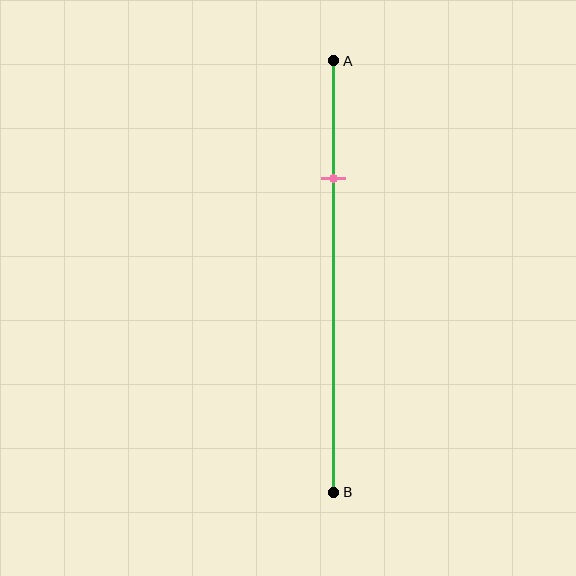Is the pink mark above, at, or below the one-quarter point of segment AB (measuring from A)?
The pink mark is approximately at the one-quarter point of segment AB.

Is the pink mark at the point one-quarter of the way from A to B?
Yes, the mark is approximately at the one-quarter point.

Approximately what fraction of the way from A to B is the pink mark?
The pink mark is approximately 25% of the way from A to B.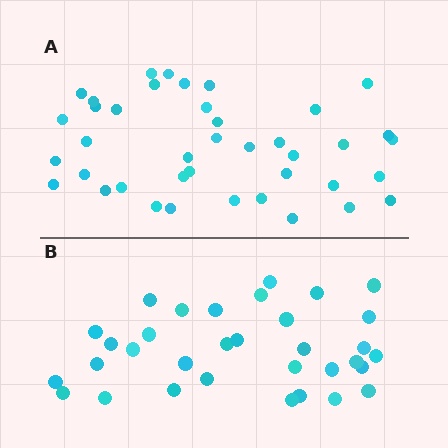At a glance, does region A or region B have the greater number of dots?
Region A (the top region) has more dots.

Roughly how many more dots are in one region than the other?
Region A has roughly 8 or so more dots than region B.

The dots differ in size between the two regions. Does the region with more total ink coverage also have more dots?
No. Region B has more total ink coverage because its dots are larger, but region A actually contains more individual dots. Total area can be misleading — the number of items is what matters here.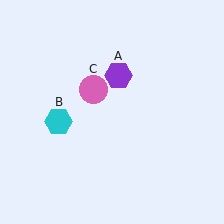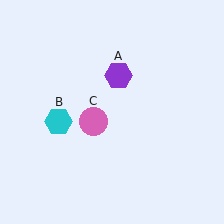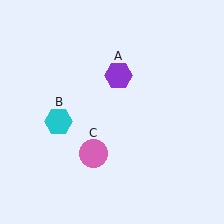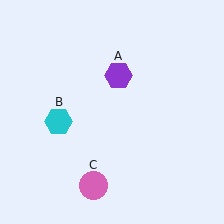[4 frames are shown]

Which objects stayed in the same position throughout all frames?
Purple hexagon (object A) and cyan hexagon (object B) remained stationary.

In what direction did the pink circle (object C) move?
The pink circle (object C) moved down.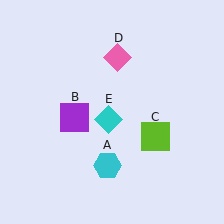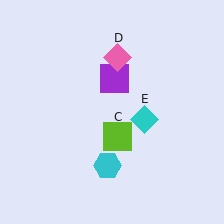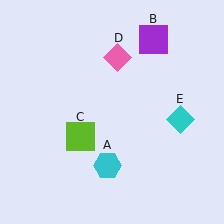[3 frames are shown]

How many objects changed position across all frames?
3 objects changed position: purple square (object B), lime square (object C), cyan diamond (object E).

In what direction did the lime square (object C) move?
The lime square (object C) moved left.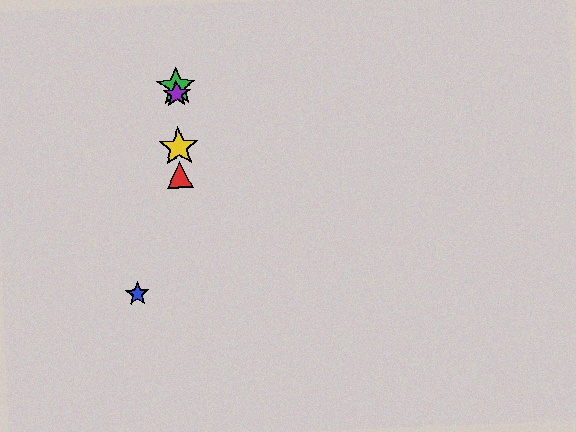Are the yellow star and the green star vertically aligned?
Yes, both are at x≈179.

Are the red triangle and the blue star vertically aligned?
No, the red triangle is at x≈180 and the blue star is at x≈138.